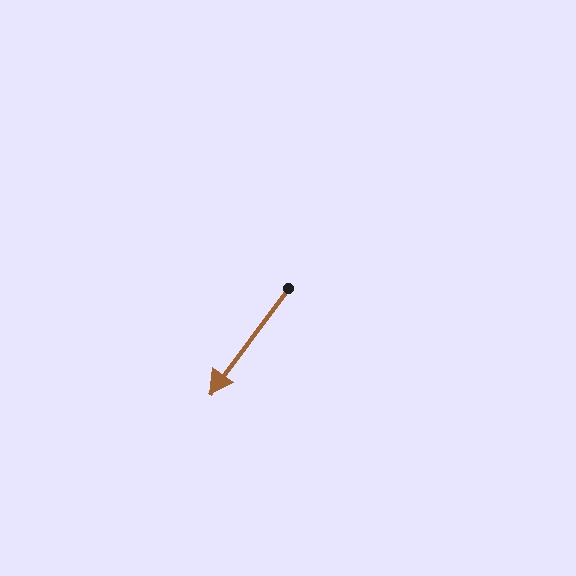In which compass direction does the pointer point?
Southwest.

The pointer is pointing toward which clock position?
Roughly 7 o'clock.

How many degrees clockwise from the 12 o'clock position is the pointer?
Approximately 217 degrees.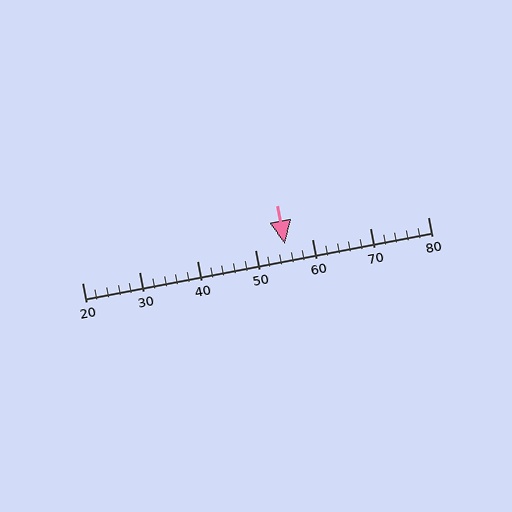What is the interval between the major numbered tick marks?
The major tick marks are spaced 10 units apart.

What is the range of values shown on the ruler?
The ruler shows values from 20 to 80.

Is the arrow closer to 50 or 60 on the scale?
The arrow is closer to 60.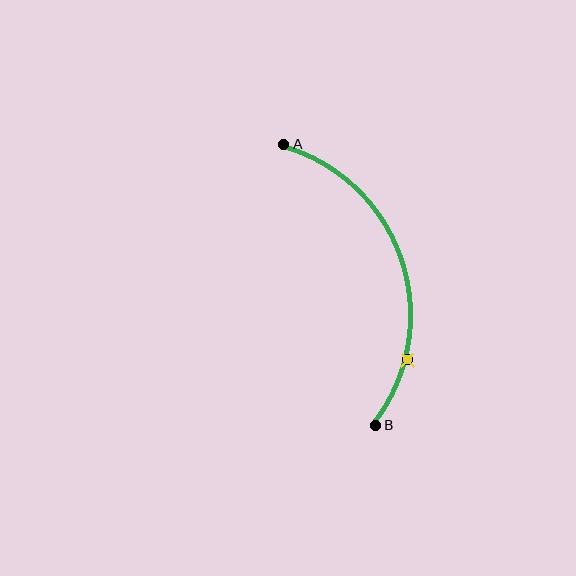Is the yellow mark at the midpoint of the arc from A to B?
No. The yellow mark lies on the arc but is closer to endpoint B. The arc midpoint would be at the point on the curve equidistant along the arc from both A and B.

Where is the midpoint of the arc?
The arc midpoint is the point on the curve farthest from the straight line joining A and B. It sits to the right of that line.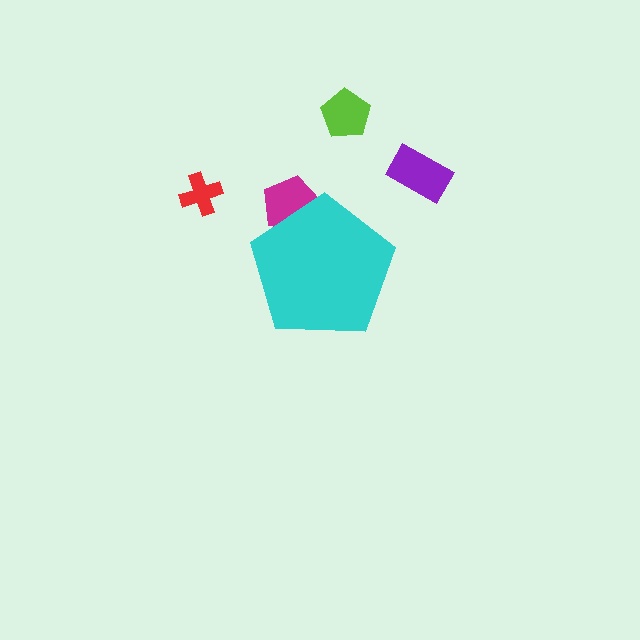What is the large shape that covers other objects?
A cyan pentagon.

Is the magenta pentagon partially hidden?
Yes, the magenta pentagon is partially hidden behind the cyan pentagon.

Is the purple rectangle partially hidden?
No, the purple rectangle is fully visible.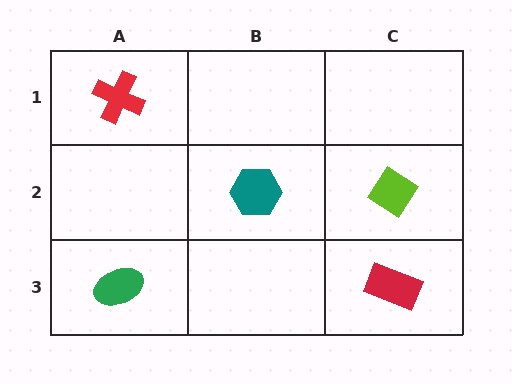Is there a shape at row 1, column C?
No, that cell is empty.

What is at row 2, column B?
A teal hexagon.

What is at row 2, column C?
A lime diamond.